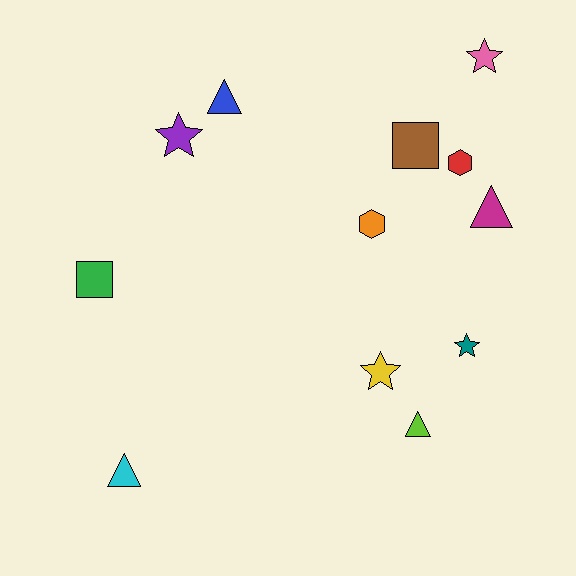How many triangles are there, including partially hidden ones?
There are 4 triangles.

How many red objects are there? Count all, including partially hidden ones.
There is 1 red object.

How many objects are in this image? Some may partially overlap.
There are 12 objects.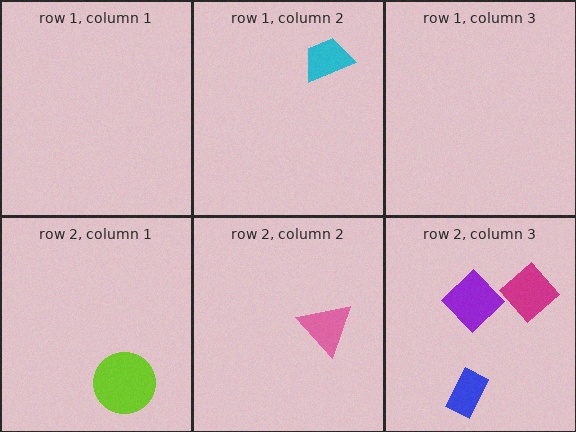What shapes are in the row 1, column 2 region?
The cyan trapezoid.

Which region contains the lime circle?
The row 2, column 1 region.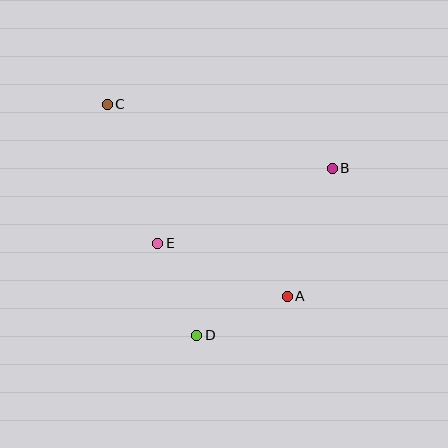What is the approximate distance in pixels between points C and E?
The distance between C and E is approximately 148 pixels.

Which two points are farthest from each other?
Points A and C are farthest from each other.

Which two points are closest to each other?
Points A and D are closest to each other.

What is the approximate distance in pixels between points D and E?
The distance between D and E is approximately 100 pixels.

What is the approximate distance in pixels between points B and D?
The distance between B and D is approximately 215 pixels.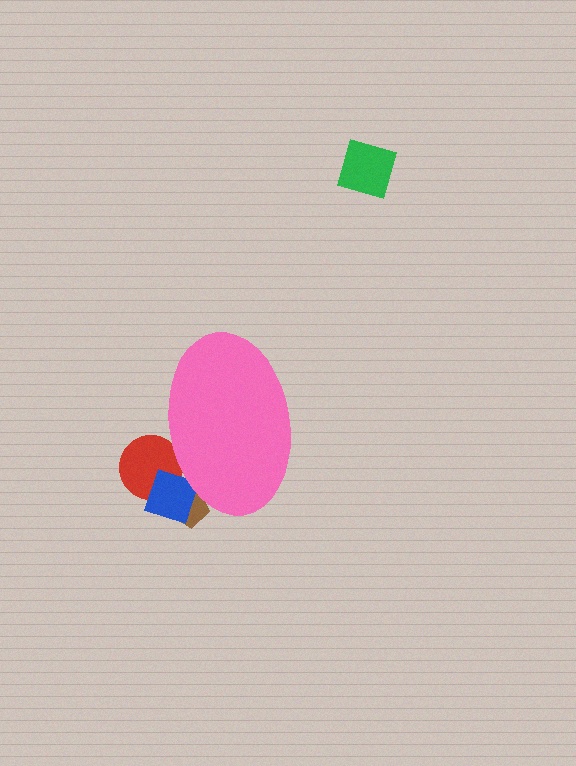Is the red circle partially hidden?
Yes, the red circle is partially hidden behind the pink ellipse.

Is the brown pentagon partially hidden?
Yes, the brown pentagon is partially hidden behind the pink ellipse.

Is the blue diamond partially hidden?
Yes, the blue diamond is partially hidden behind the pink ellipse.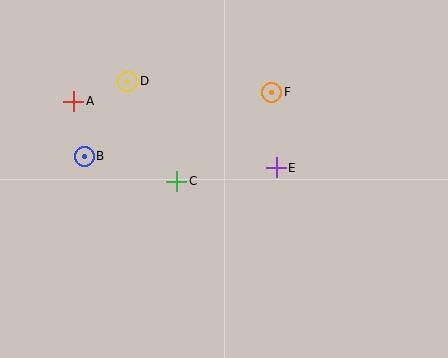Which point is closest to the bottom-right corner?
Point E is closest to the bottom-right corner.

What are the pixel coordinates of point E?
Point E is at (276, 168).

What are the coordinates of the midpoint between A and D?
The midpoint between A and D is at (101, 91).